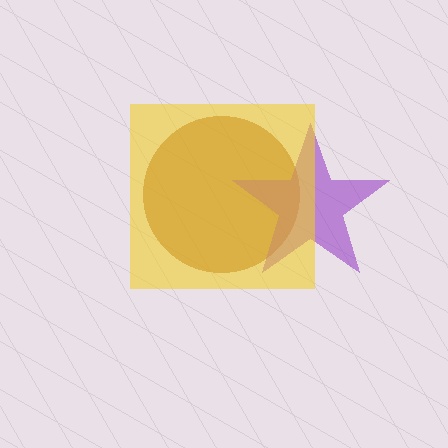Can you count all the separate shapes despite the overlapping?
Yes, there are 3 separate shapes.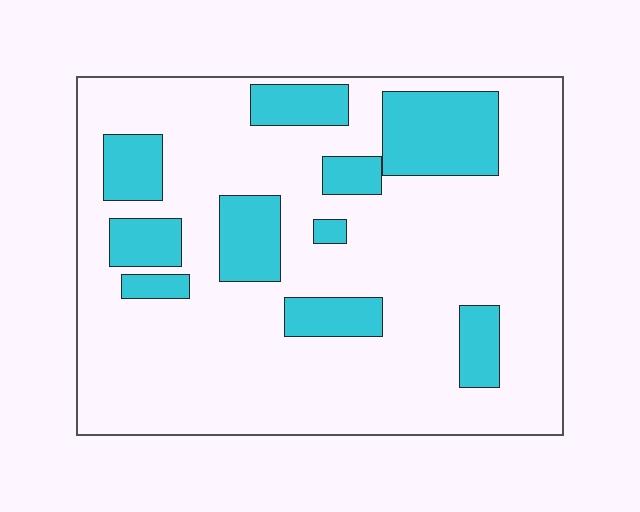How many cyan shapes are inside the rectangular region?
10.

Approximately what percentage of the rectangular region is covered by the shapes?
Approximately 20%.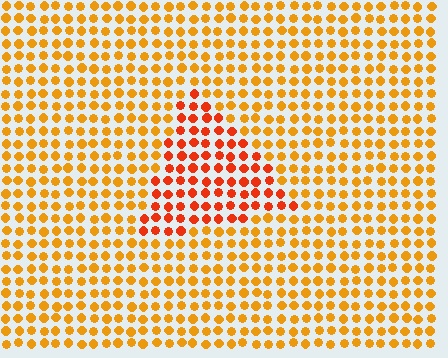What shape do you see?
I see a triangle.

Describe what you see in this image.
The image is filled with small orange elements in a uniform arrangement. A triangle-shaped region is visible where the elements are tinted to a slightly different hue, forming a subtle color boundary.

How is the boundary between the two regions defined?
The boundary is defined purely by a slight shift in hue (about 29 degrees). Spacing, size, and orientation are identical on both sides.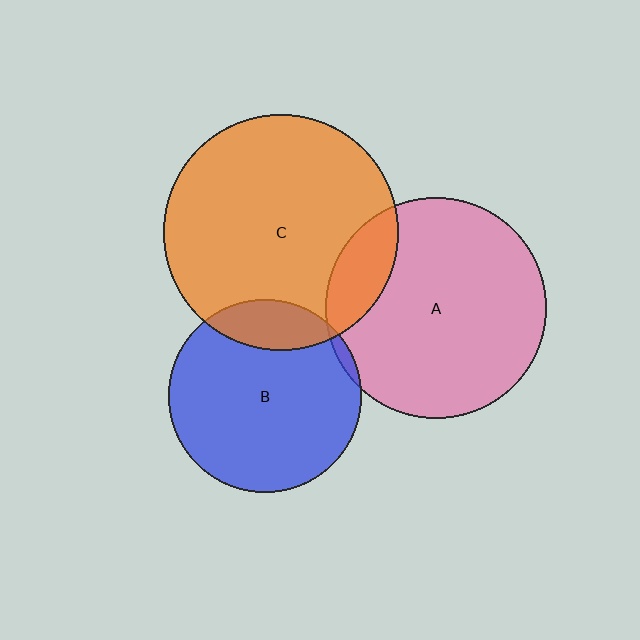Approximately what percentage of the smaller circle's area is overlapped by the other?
Approximately 5%.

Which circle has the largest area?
Circle C (orange).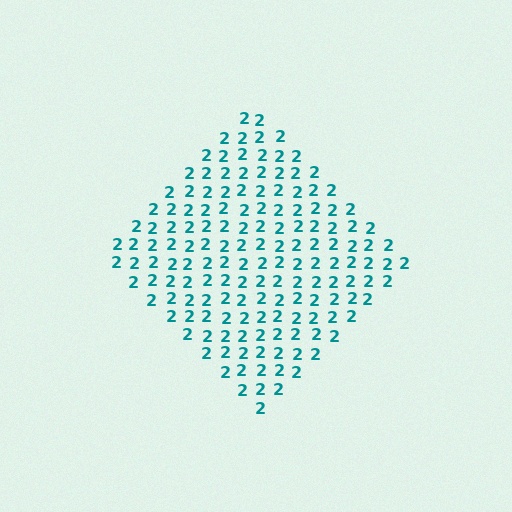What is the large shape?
The large shape is a diamond.